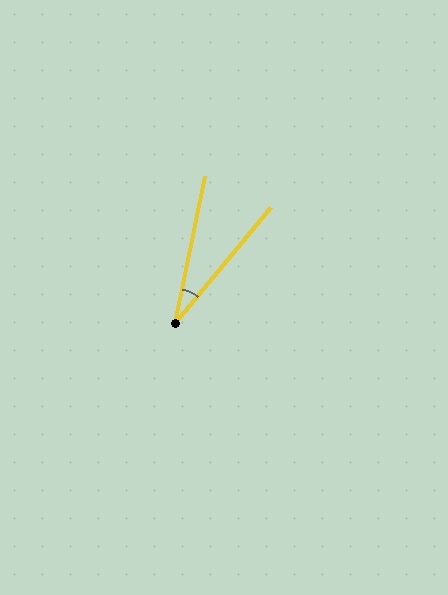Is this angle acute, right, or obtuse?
It is acute.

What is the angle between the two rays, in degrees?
Approximately 28 degrees.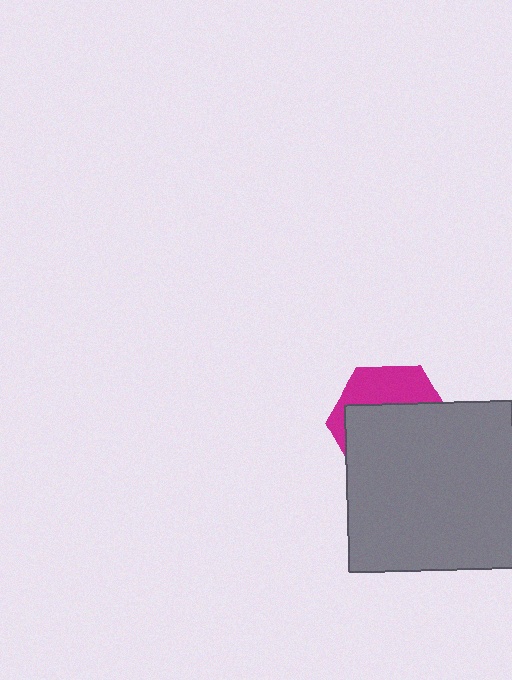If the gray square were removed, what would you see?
You would see the complete magenta hexagon.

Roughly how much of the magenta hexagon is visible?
A small part of it is visible (roughly 35%).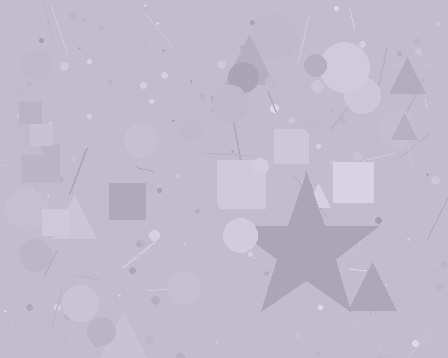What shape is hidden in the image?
A star is hidden in the image.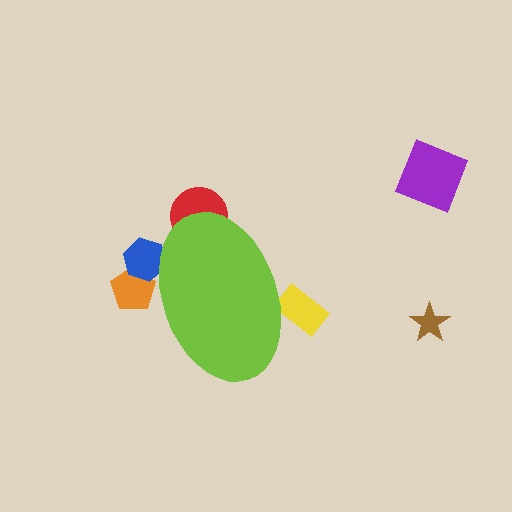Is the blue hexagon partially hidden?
Yes, the blue hexagon is partially hidden behind the lime ellipse.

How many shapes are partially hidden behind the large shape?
4 shapes are partially hidden.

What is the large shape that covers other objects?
A lime ellipse.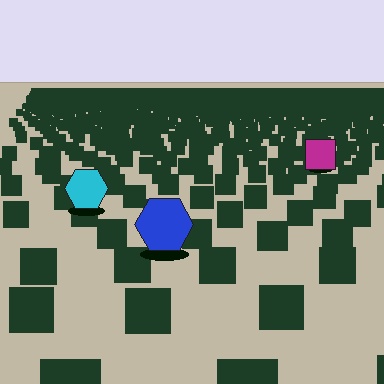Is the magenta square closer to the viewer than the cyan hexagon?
No. The cyan hexagon is closer — you can tell from the texture gradient: the ground texture is coarser near it.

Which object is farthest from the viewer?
The magenta square is farthest from the viewer. It appears smaller and the ground texture around it is denser.